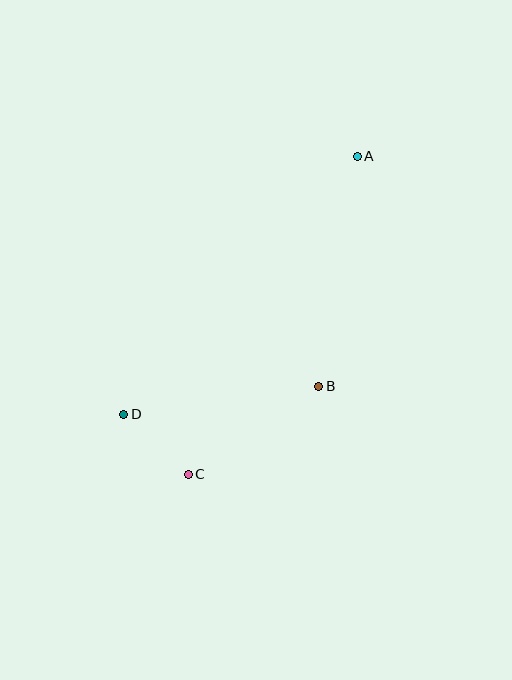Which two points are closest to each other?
Points C and D are closest to each other.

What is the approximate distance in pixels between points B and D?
The distance between B and D is approximately 197 pixels.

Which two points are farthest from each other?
Points A and C are farthest from each other.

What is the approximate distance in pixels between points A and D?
The distance between A and D is approximately 348 pixels.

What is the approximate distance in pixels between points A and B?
The distance between A and B is approximately 234 pixels.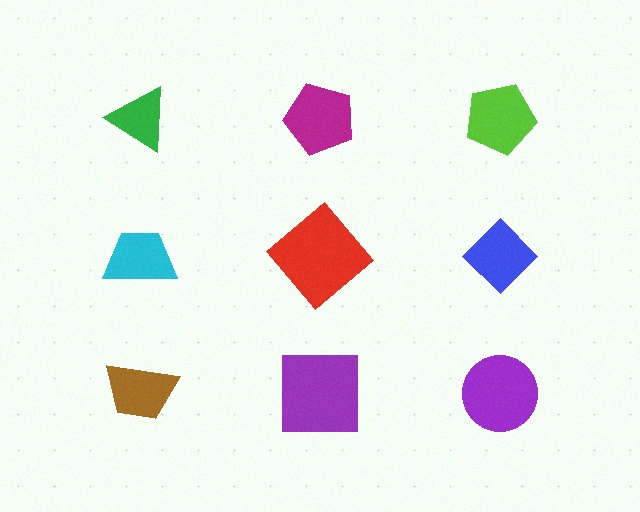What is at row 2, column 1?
A cyan trapezoid.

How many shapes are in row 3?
3 shapes.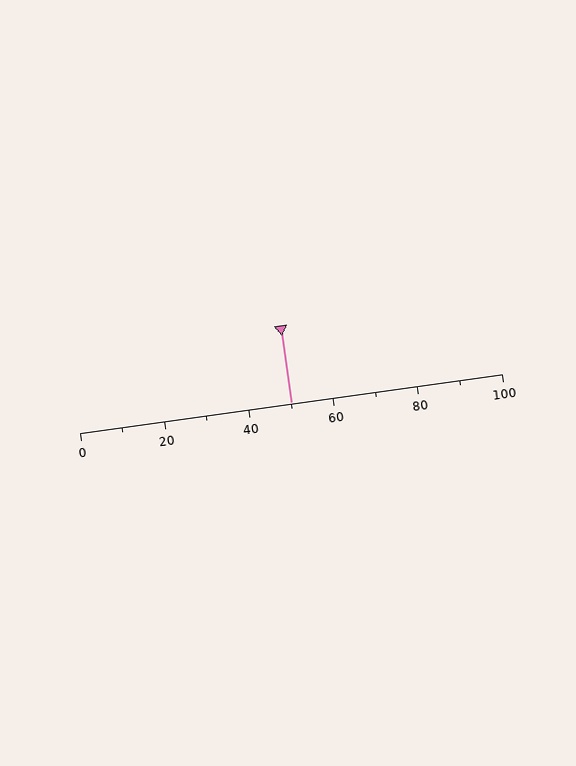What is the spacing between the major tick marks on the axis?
The major ticks are spaced 20 apart.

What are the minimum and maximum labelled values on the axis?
The axis runs from 0 to 100.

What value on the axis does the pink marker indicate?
The marker indicates approximately 50.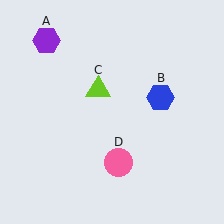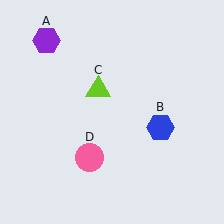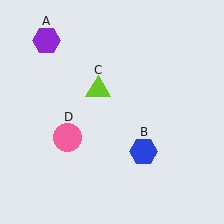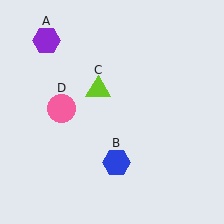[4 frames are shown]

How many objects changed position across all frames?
2 objects changed position: blue hexagon (object B), pink circle (object D).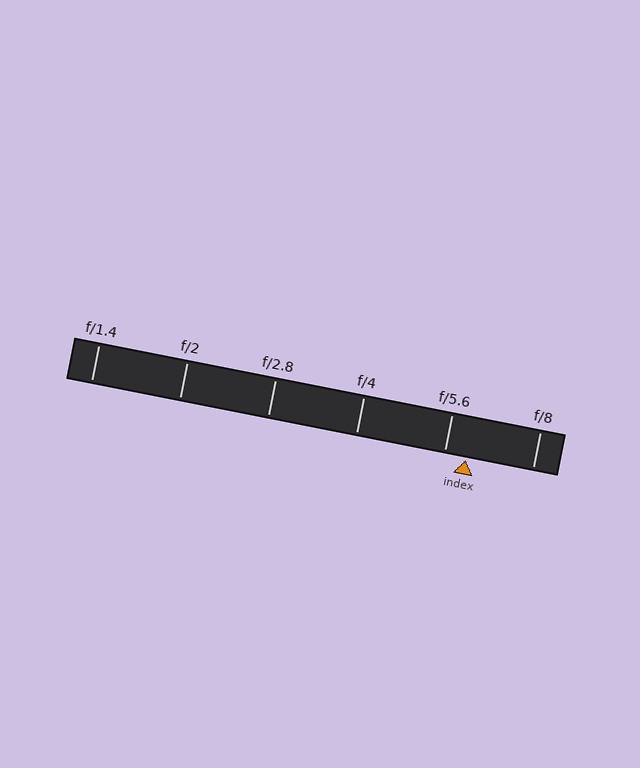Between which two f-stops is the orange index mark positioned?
The index mark is between f/5.6 and f/8.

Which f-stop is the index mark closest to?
The index mark is closest to f/5.6.